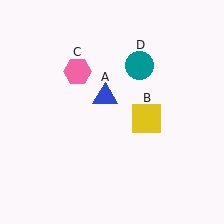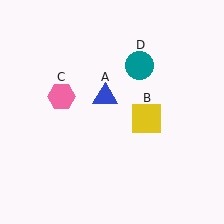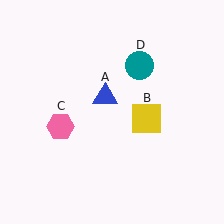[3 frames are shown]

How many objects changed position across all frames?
1 object changed position: pink hexagon (object C).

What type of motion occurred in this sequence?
The pink hexagon (object C) rotated counterclockwise around the center of the scene.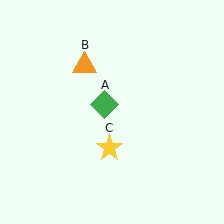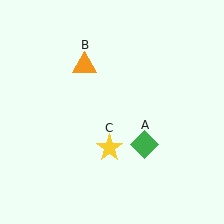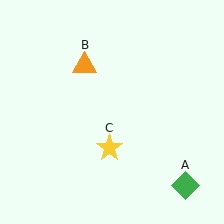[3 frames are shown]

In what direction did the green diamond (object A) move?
The green diamond (object A) moved down and to the right.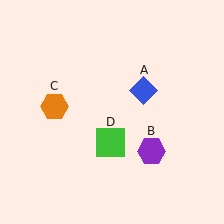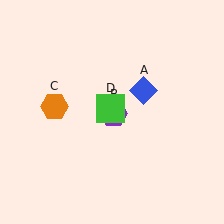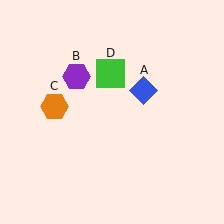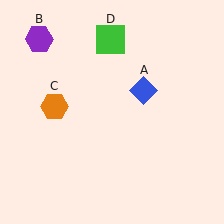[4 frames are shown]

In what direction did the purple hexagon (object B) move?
The purple hexagon (object B) moved up and to the left.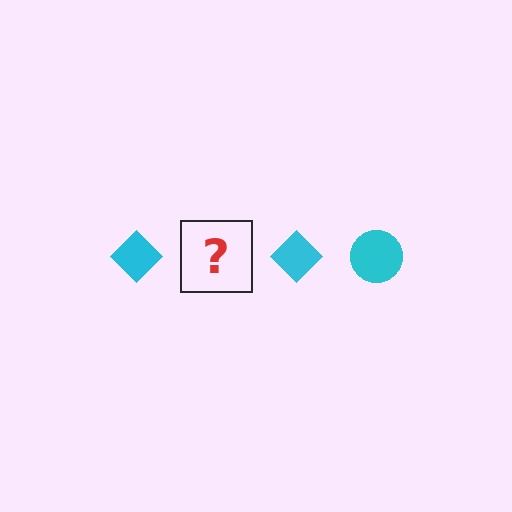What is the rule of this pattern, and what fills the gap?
The rule is that the pattern cycles through diamond, circle shapes in cyan. The gap should be filled with a cyan circle.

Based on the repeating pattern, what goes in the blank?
The blank should be a cyan circle.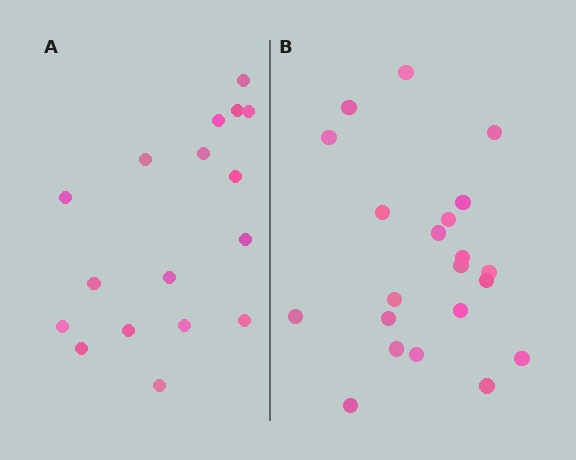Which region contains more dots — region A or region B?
Region B (the right region) has more dots.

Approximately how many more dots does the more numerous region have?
Region B has about 4 more dots than region A.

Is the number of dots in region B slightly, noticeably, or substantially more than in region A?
Region B has only slightly more — the two regions are fairly close. The ratio is roughly 1.2 to 1.